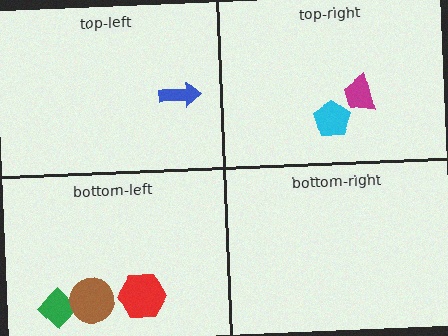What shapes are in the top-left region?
The blue arrow.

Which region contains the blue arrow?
The top-left region.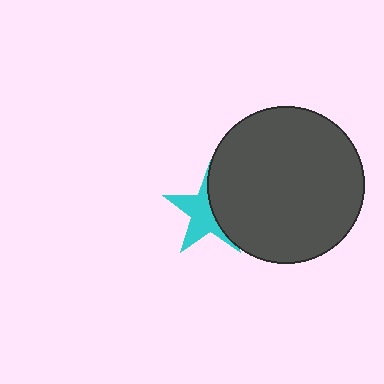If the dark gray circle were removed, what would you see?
You would see the complete cyan star.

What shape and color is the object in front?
The object in front is a dark gray circle.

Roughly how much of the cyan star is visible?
About half of it is visible (roughly 55%).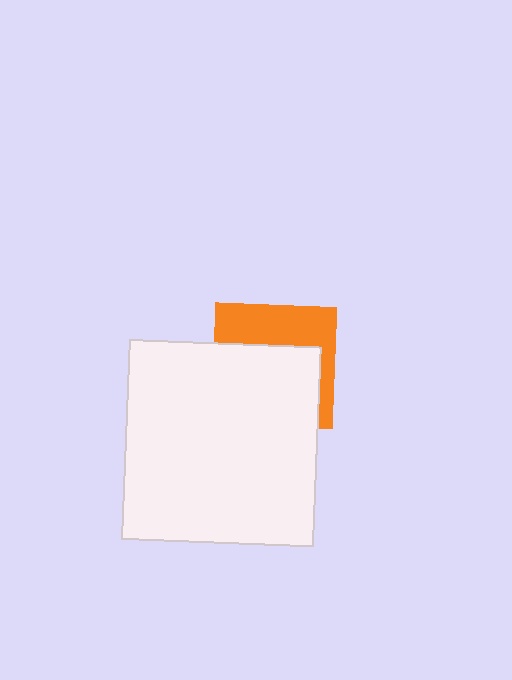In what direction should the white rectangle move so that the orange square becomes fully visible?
The white rectangle should move down. That is the shortest direction to clear the overlap and leave the orange square fully visible.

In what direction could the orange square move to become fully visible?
The orange square could move up. That would shift it out from behind the white rectangle entirely.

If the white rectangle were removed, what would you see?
You would see the complete orange square.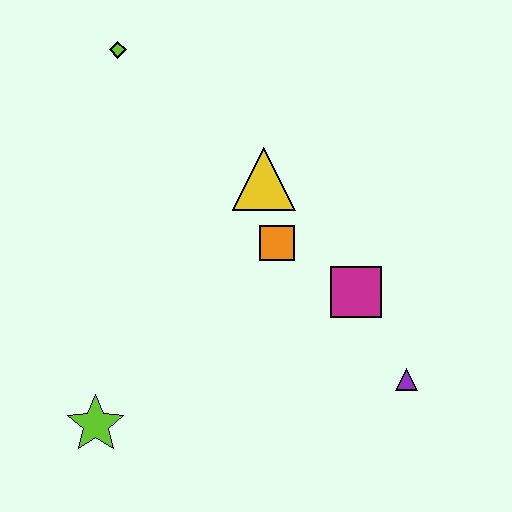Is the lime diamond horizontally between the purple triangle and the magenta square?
No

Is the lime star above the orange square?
No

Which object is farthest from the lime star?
The lime diamond is farthest from the lime star.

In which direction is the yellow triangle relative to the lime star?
The yellow triangle is above the lime star.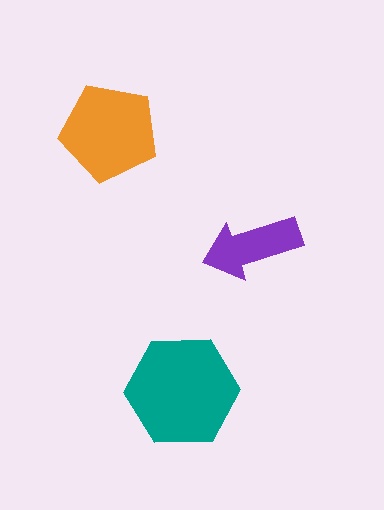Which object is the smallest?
The purple arrow.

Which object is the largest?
The teal hexagon.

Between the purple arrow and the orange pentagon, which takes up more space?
The orange pentagon.